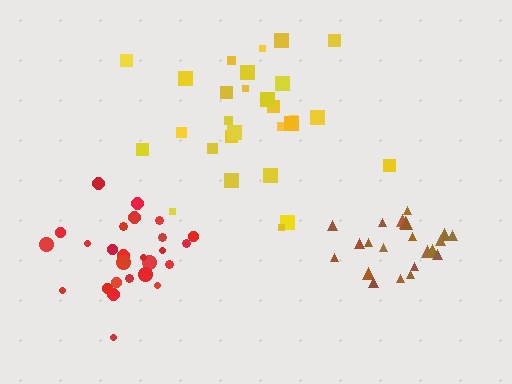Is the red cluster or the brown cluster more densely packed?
Brown.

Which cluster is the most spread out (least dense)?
Yellow.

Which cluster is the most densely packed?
Brown.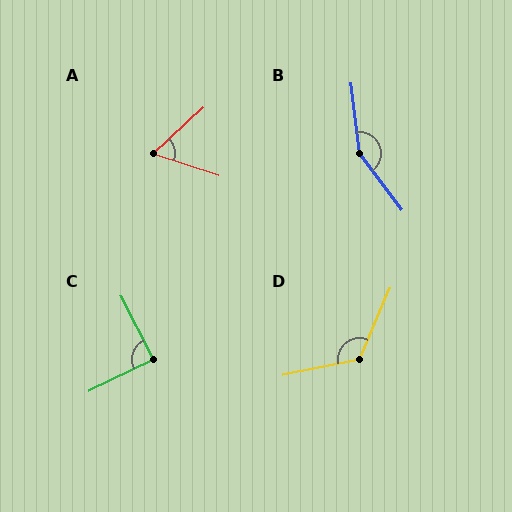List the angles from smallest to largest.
A (62°), C (89°), D (124°), B (150°).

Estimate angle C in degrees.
Approximately 89 degrees.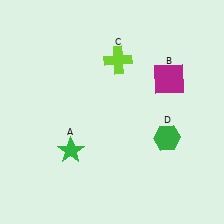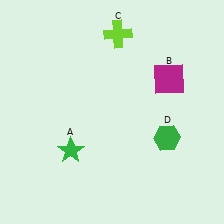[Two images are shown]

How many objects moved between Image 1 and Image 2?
1 object moved between the two images.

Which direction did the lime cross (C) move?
The lime cross (C) moved up.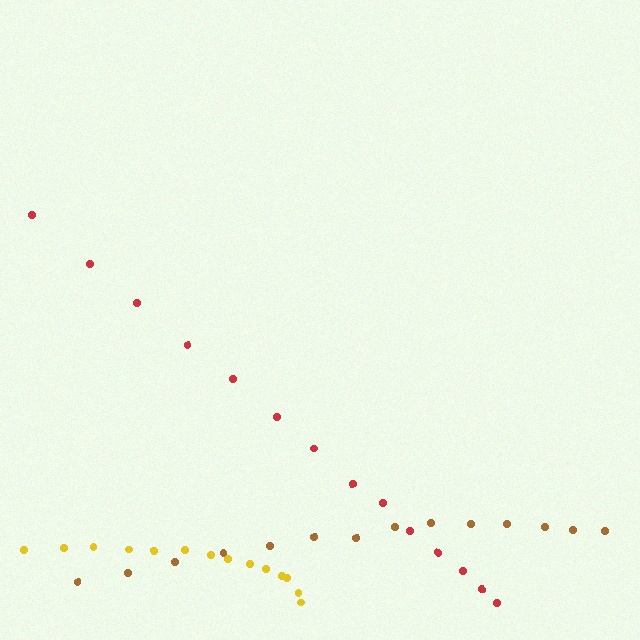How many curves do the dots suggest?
There are 3 distinct paths.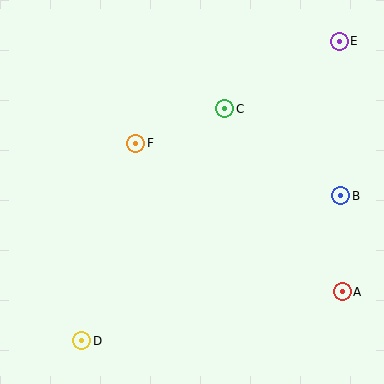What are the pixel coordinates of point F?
Point F is at (136, 143).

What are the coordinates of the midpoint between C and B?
The midpoint between C and B is at (283, 152).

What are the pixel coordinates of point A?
Point A is at (342, 292).